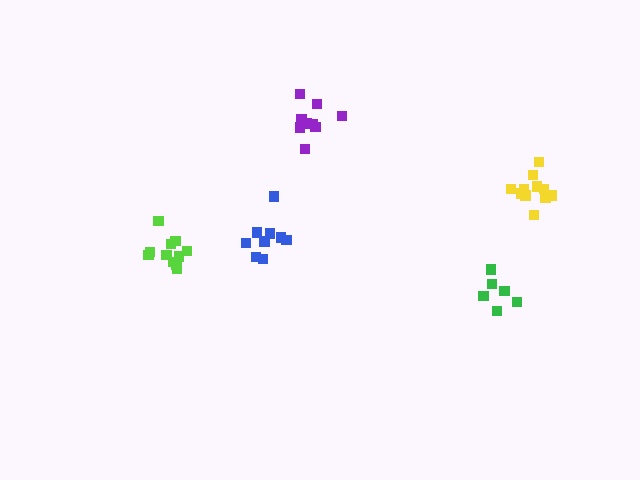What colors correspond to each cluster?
The clusters are colored: yellow, blue, lime, green, purple.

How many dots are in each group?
Group 1: 11 dots, Group 2: 9 dots, Group 3: 11 dots, Group 4: 6 dots, Group 5: 9 dots (46 total).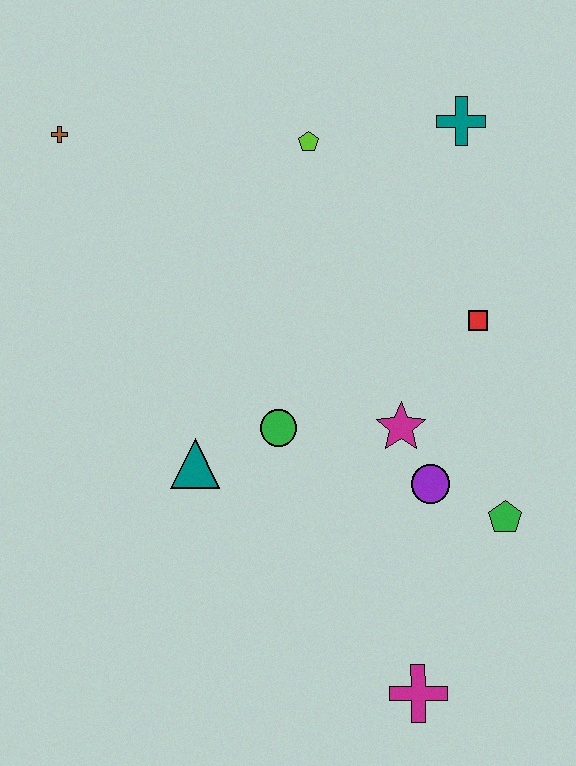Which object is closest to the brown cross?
The lime pentagon is closest to the brown cross.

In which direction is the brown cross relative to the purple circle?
The brown cross is to the left of the purple circle.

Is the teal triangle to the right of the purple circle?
No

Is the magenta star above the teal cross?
No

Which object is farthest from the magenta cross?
The brown cross is farthest from the magenta cross.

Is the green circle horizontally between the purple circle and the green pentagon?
No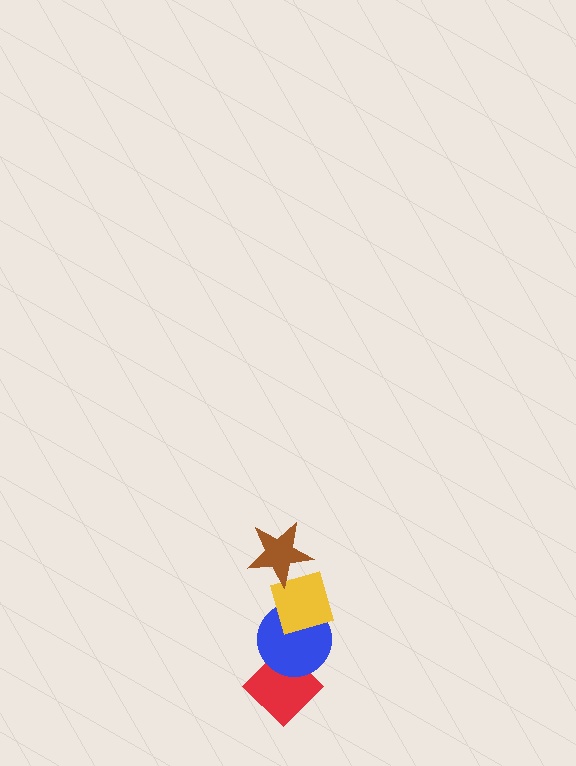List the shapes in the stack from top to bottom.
From top to bottom: the brown star, the yellow diamond, the blue circle, the red diamond.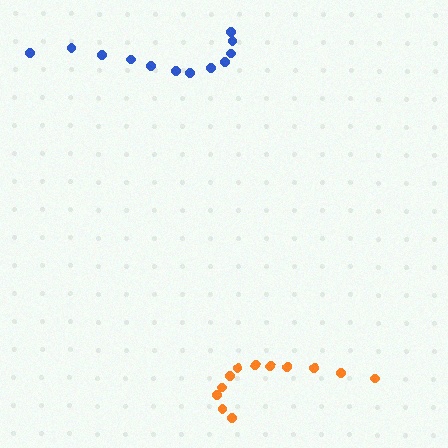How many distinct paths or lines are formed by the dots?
There are 2 distinct paths.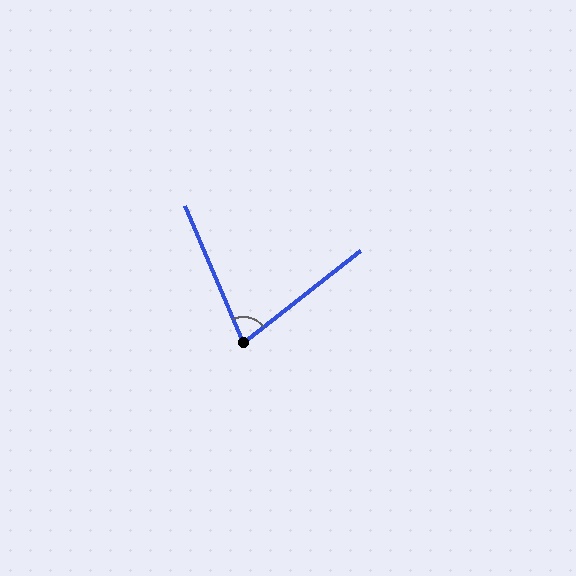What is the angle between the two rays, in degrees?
Approximately 75 degrees.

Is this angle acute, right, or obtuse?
It is acute.